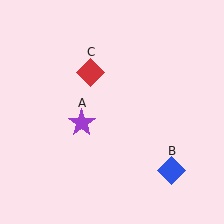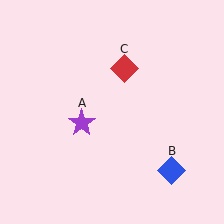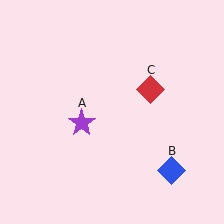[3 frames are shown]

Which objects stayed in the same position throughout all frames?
Purple star (object A) and blue diamond (object B) remained stationary.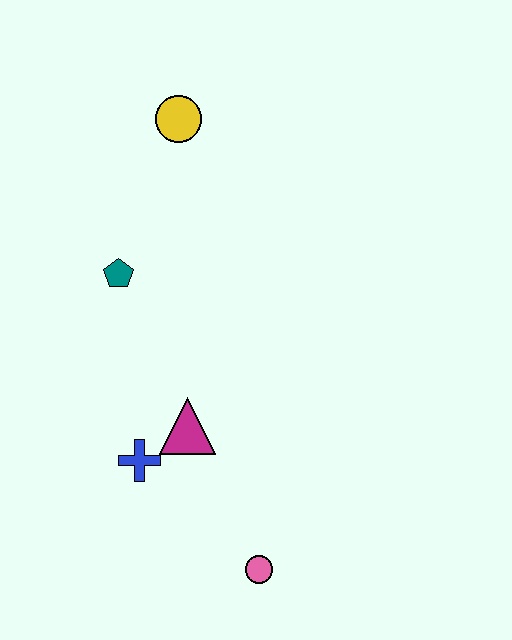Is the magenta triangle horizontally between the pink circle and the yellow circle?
Yes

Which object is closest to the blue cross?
The magenta triangle is closest to the blue cross.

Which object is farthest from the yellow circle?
The pink circle is farthest from the yellow circle.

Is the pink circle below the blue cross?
Yes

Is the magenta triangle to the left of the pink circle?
Yes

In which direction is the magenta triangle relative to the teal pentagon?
The magenta triangle is below the teal pentagon.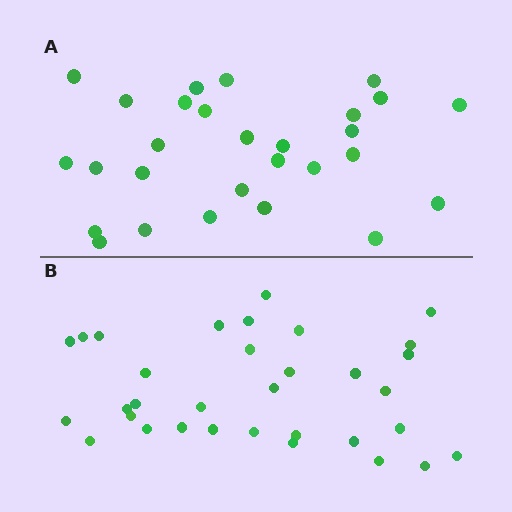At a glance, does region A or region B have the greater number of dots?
Region B (the bottom region) has more dots.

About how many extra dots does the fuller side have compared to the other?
Region B has about 5 more dots than region A.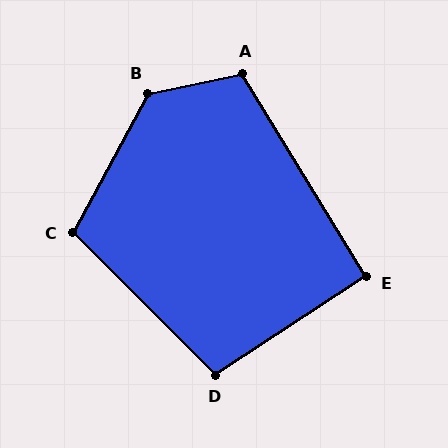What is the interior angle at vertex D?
Approximately 102 degrees (obtuse).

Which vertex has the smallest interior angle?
E, at approximately 92 degrees.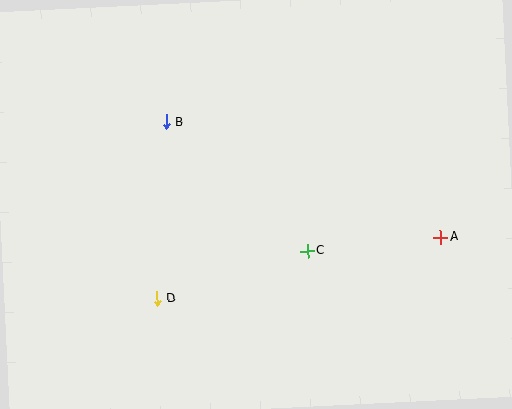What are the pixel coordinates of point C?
Point C is at (308, 251).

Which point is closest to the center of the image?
Point C at (308, 251) is closest to the center.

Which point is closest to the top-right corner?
Point A is closest to the top-right corner.